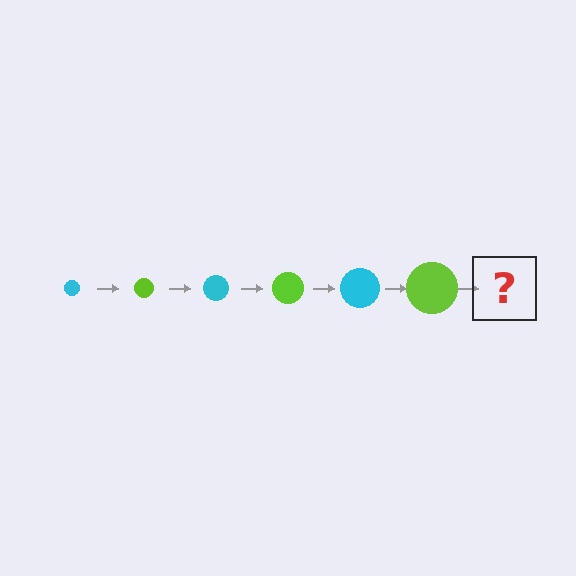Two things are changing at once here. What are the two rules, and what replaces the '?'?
The two rules are that the circle grows larger each step and the color cycles through cyan and lime. The '?' should be a cyan circle, larger than the previous one.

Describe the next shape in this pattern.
It should be a cyan circle, larger than the previous one.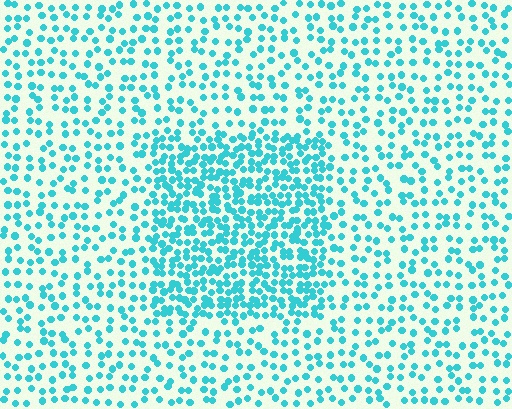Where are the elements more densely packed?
The elements are more densely packed inside the rectangle boundary.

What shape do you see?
I see a rectangle.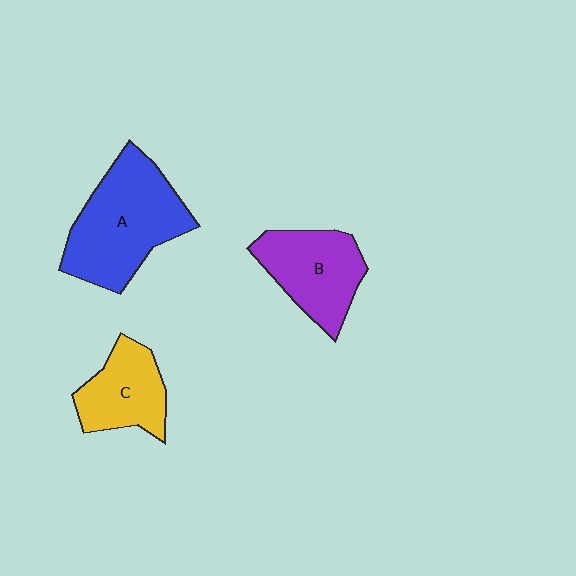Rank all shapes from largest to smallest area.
From largest to smallest: A (blue), B (purple), C (yellow).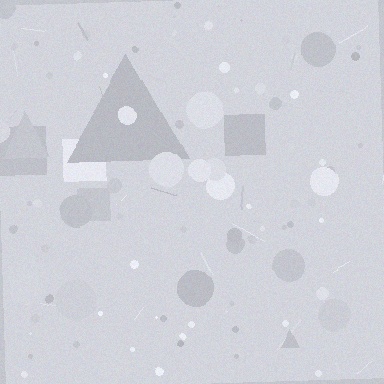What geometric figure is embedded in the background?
A triangle is embedded in the background.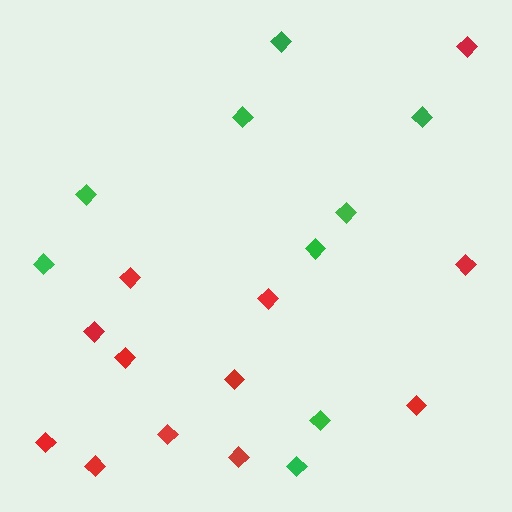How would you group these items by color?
There are 2 groups: one group of green diamonds (9) and one group of red diamonds (12).